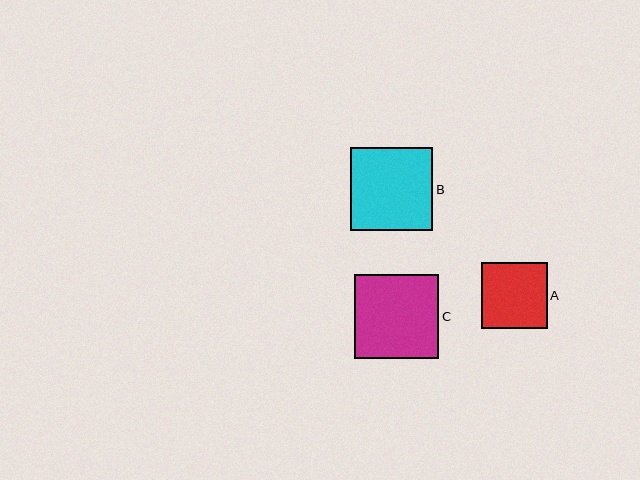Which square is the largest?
Square C is the largest with a size of approximately 84 pixels.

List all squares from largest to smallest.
From largest to smallest: C, B, A.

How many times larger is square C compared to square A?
Square C is approximately 1.3 times the size of square A.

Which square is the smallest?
Square A is the smallest with a size of approximately 65 pixels.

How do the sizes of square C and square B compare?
Square C and square B are approximately the same size.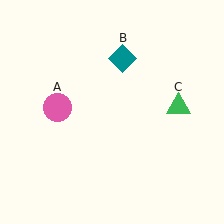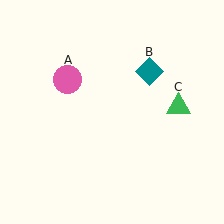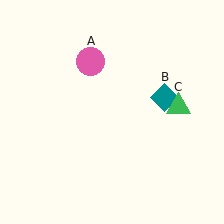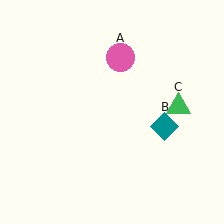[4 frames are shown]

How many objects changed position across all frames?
2 objects changed position: pink circle (object A), teal diamond (object B).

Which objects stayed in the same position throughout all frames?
Green triangle (object C) remained stationary.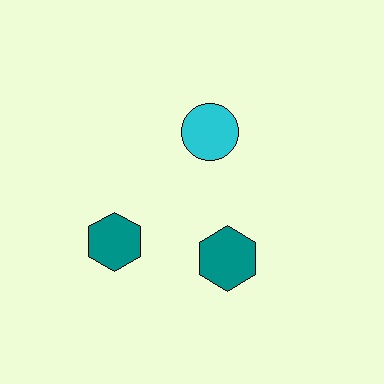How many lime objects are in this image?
There are no lime objects.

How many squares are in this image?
There are no squares.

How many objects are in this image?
There are 3 objects.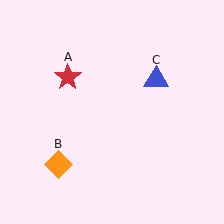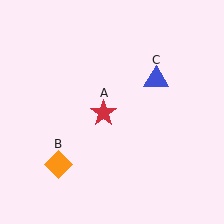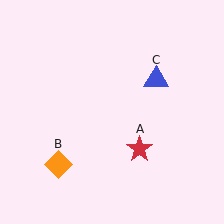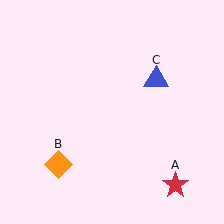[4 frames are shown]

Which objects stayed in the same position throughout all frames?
Orange diamond (object B) and blue triangle (object C) remained stationary.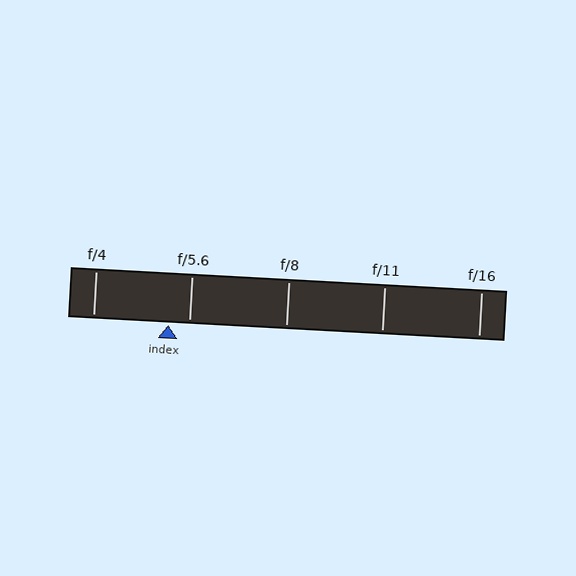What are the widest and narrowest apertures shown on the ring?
The widest aperture shown is f/4 and the narrowest is f/16.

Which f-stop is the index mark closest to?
The index mark is closest to f/5.6.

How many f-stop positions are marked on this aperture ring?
There are 5 f-stop positions marked.